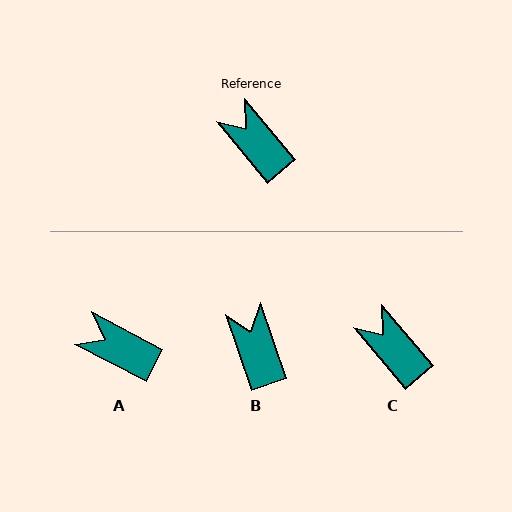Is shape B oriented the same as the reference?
No, it is off by about 21 degrees.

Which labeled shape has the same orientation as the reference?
C.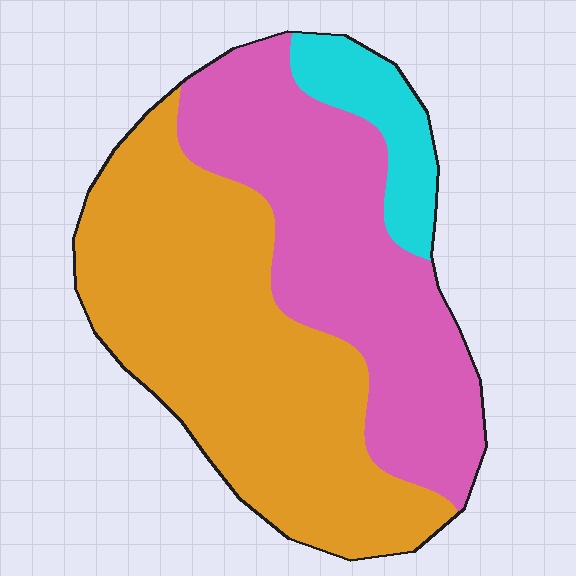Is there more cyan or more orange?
Orange.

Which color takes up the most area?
Orange, at roughly 50%.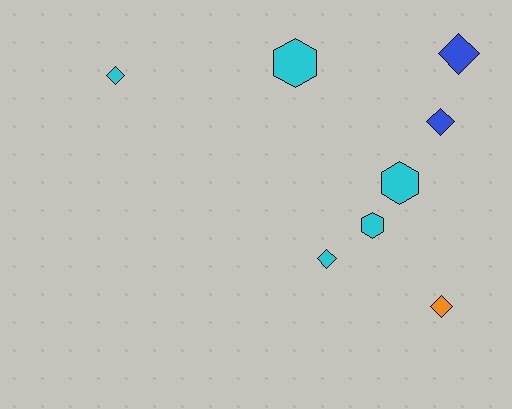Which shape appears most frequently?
Diamond, with 5 objects.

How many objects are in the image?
There are 8 objects.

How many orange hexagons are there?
There are no orange hexagons.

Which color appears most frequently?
Cyan, with 5 objects.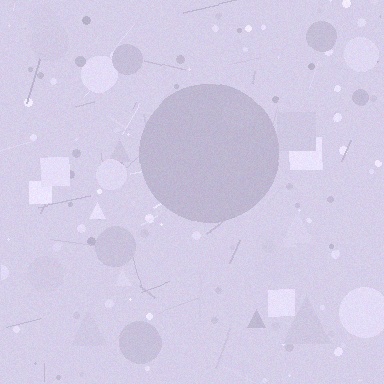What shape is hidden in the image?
A circle is hidden in the image.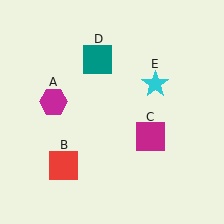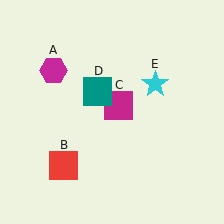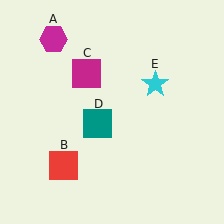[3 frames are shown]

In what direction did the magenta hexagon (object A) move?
The magenta hexagon (object A) moved up.